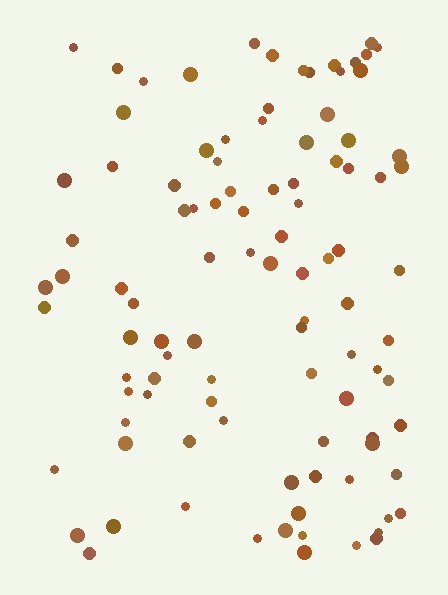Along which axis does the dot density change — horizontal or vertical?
Horizontal.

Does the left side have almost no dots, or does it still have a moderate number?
Still a moderate number, just noticeably fewer than the right.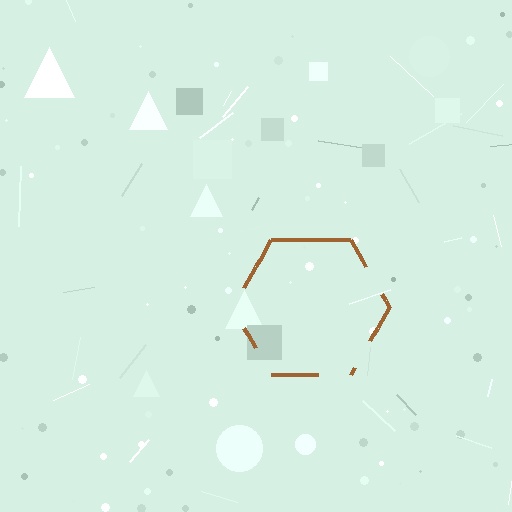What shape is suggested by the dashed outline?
The dashed outline suggests a hexagon.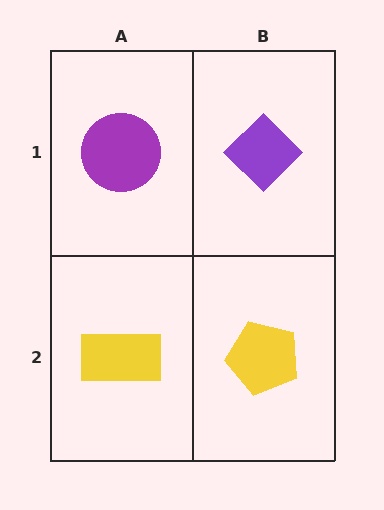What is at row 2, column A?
A yellow rectangle.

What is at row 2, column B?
A yellow pentagon.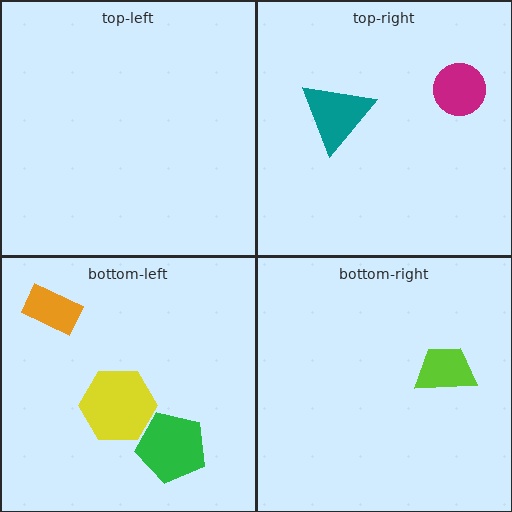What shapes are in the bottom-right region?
The lime trapezoid.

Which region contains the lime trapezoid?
The bottom-right region.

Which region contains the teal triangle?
The top-right region.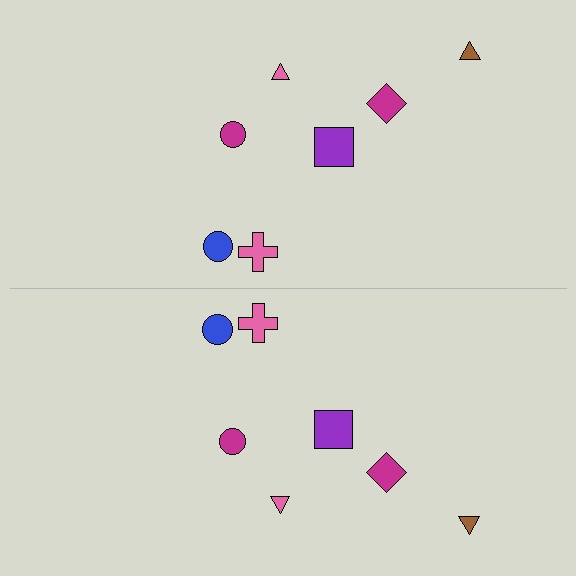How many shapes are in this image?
There are 14 shapes in this image.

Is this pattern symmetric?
Yes, this pattern has bilateral (reflection) symmetry.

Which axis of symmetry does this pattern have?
The pattern has a horizontal axis of symmetry running through the center of the image.